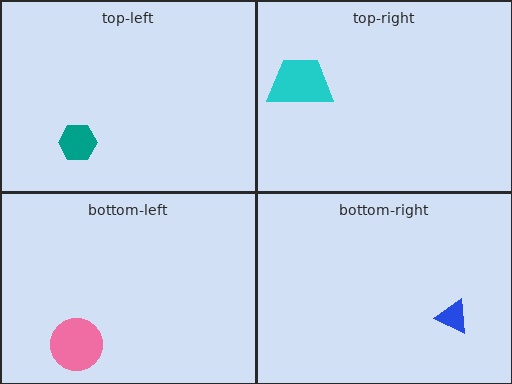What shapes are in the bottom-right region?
The blue triangle.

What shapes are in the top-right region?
The cyan trapezoid.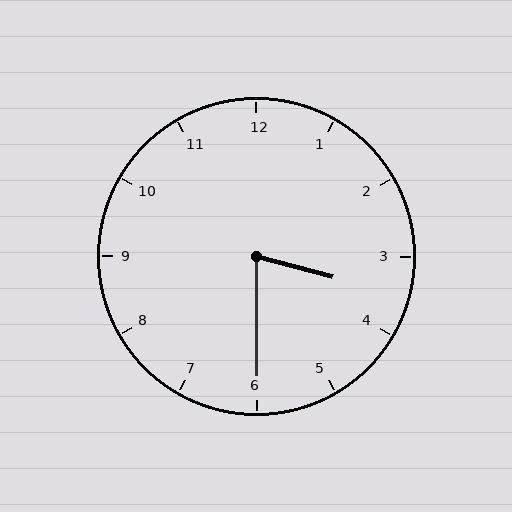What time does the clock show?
3:30.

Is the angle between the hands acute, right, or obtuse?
It is acute.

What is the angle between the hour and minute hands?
Approximately 75 degrees.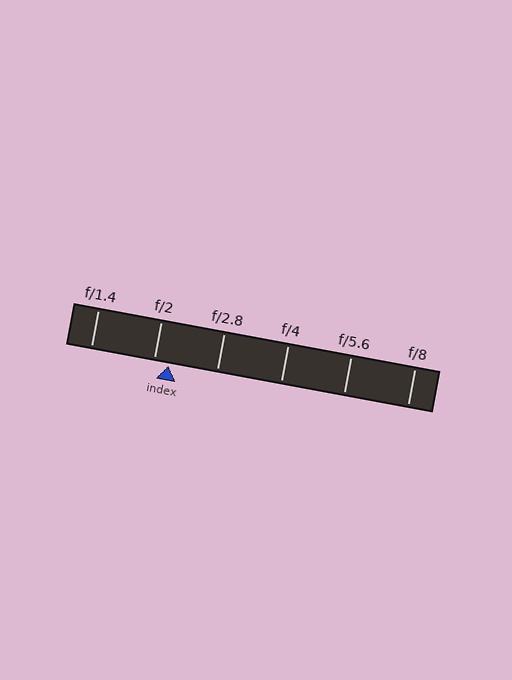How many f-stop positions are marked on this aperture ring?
There are 6 f-stop positions marked.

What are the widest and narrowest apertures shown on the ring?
The widest aperture shown is f/1.4 and the narrowest is f/8.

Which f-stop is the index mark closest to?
The index mark is closest to f/2.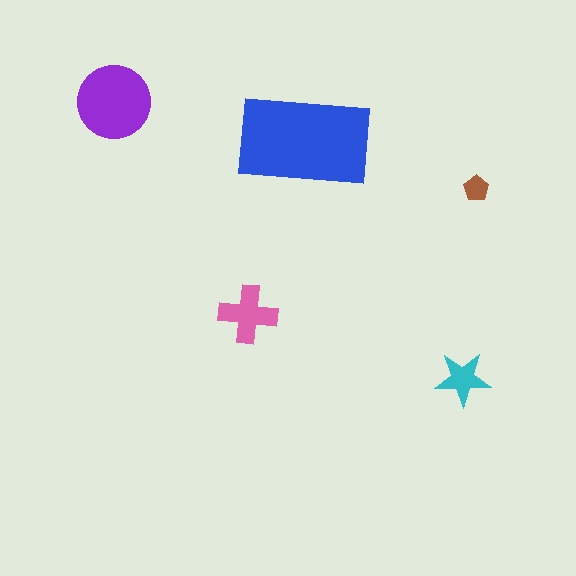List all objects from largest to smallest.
The blue rectangle, the purple circle, the pink cross, the cyan star, the brown pentagon.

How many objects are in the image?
There are 5 objects in the image.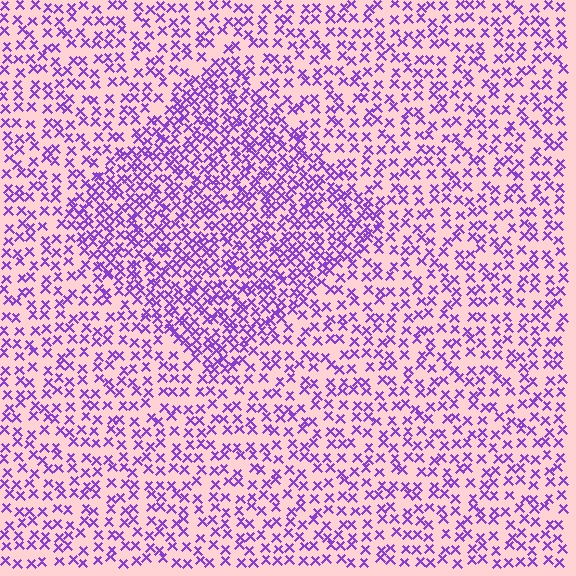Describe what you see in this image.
The image contains small purple elements arranged at two different densities. A diamond-shaped region is visible where the elements are more densely packed than the surrounding area.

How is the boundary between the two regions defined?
The boundary is defined by a change in element density (approximately 1.8x ratio). All elements are the same color, size, and shape.